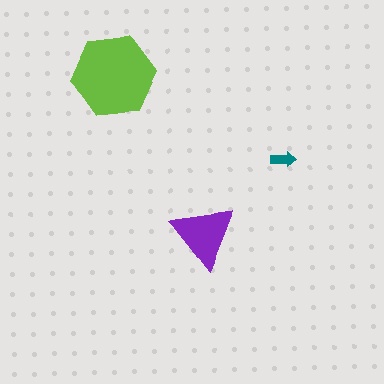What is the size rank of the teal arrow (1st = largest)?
3rd.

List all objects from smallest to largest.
The teal arrow, the purple triangle, the lime hexagon.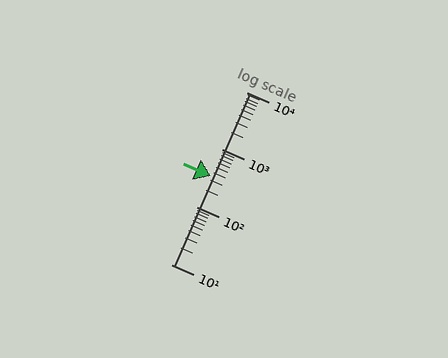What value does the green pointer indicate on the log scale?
The pointer indicates approximately 350.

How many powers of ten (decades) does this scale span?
The scale spans 3 decades, from 10 to 10000.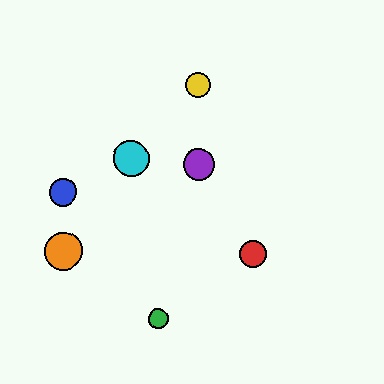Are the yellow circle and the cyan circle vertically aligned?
No, the yellow circle is at x≈198 and the cyan circle is at x≈131.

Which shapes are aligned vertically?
The yellow circle, the purple circle are aligned vertically.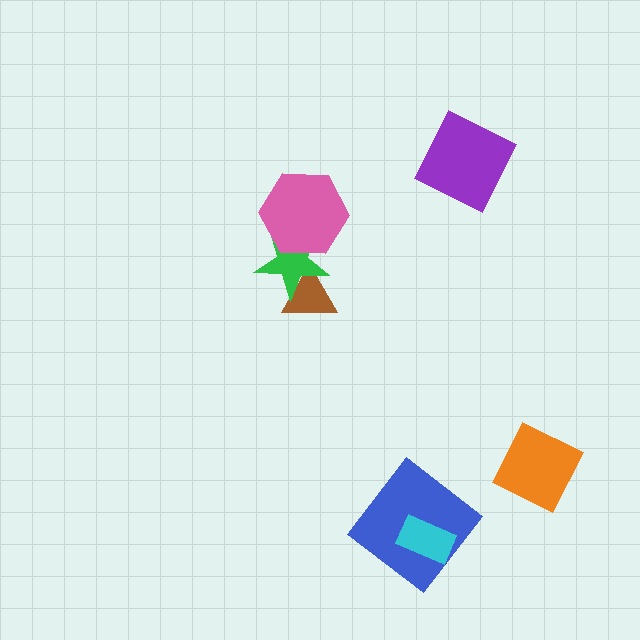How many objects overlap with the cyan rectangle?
1 object overlaps with the cyan rectangle.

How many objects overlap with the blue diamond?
1 object overlaps with the blue diamond.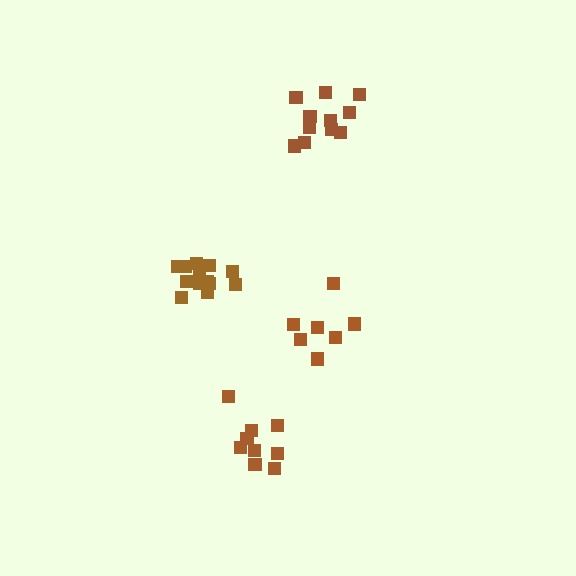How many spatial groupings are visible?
There are 4 spatial groupings.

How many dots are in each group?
Group 1: 11 dots, Group 2: 7 dots, Group 3: 13 dots, Group 4: 9 dots (40 total).